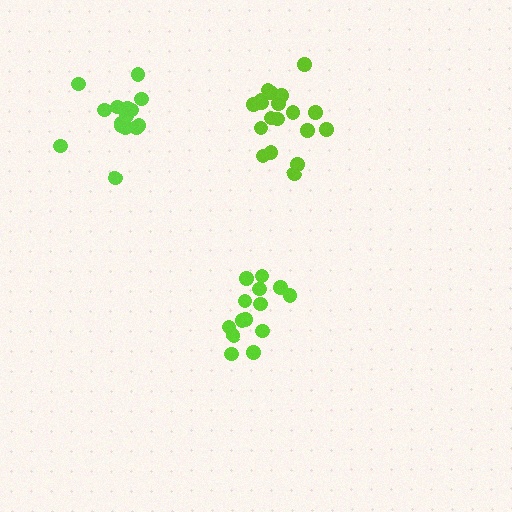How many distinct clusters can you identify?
There are 3 distinct clusters.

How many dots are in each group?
Group 1: 14 dots, Group 2: 16 dots, Group 3: 19 dots (49 total).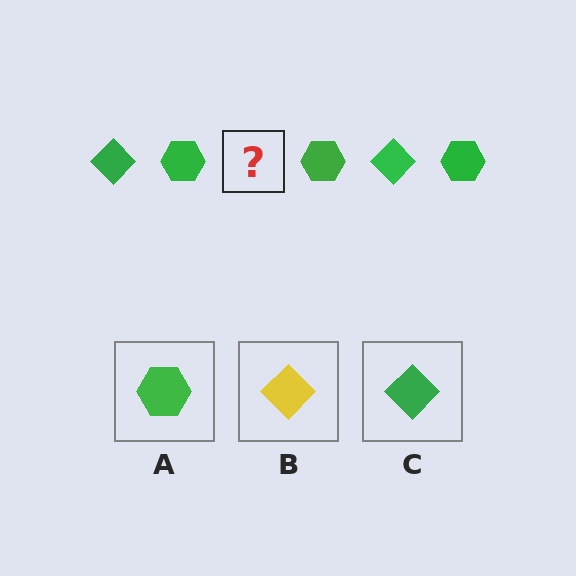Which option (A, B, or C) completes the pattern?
C.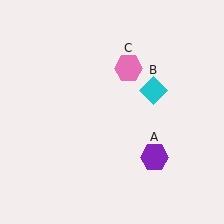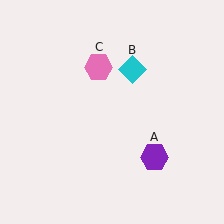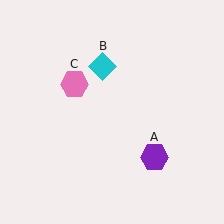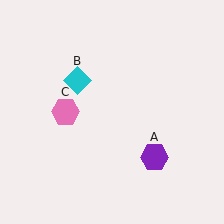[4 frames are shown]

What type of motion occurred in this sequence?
The cyan diamond (object B), pink hexagon (object C) rotated counterclockwise around the center of the scene.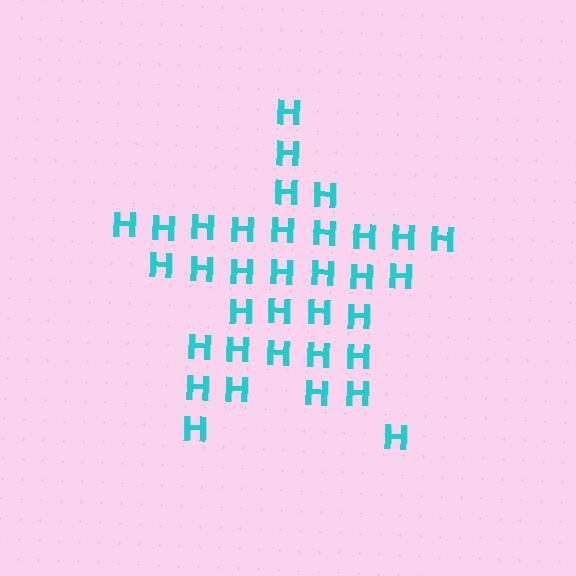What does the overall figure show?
The overall figure shows a star.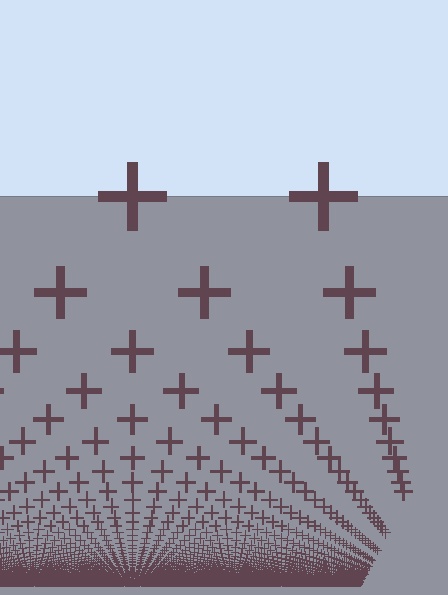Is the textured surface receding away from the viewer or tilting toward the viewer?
The surface appears to tilt toward the viewer. Texture elements get larger and sparser toward the top.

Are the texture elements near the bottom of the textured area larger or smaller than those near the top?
Smaller. The gradient is inverted — elements near the bottom are smaller and denser.